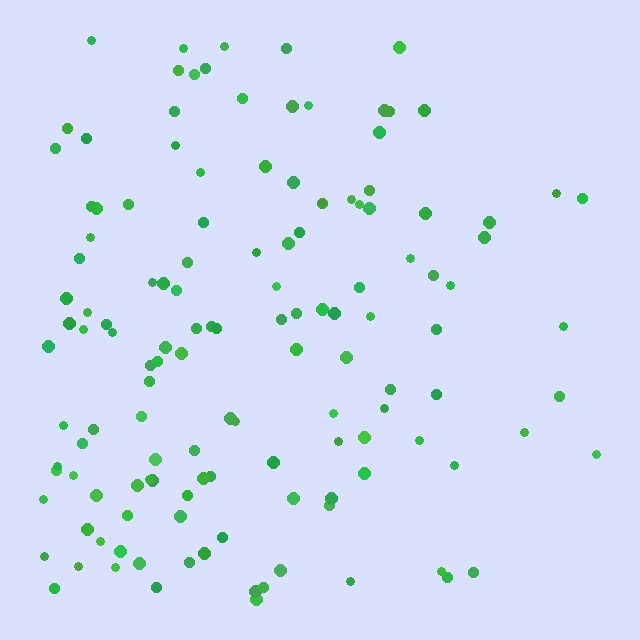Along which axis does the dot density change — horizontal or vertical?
Horizontal.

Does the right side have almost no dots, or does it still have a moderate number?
Still a moderate number, just noticeably fewer than the left.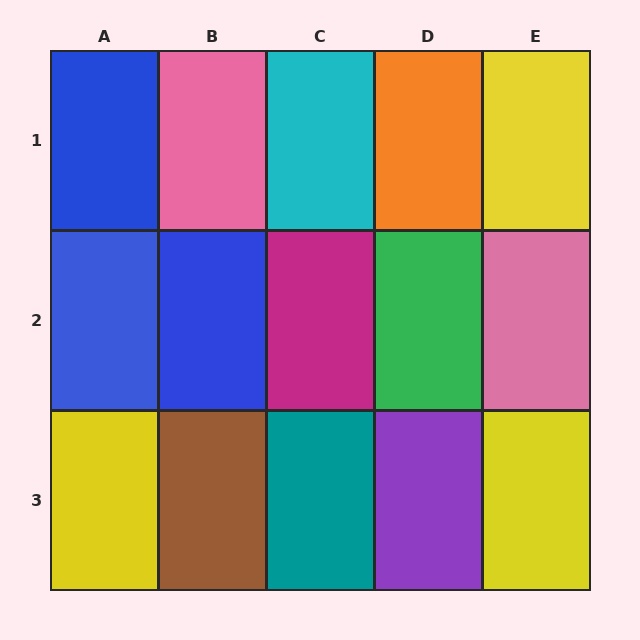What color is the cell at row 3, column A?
Yellow.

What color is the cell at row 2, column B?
Blue.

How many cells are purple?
1 cell is purple.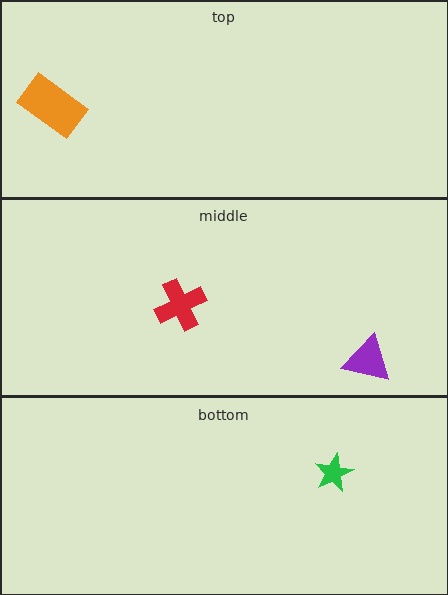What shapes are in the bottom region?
The green star.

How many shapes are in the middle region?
2.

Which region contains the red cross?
The middle region.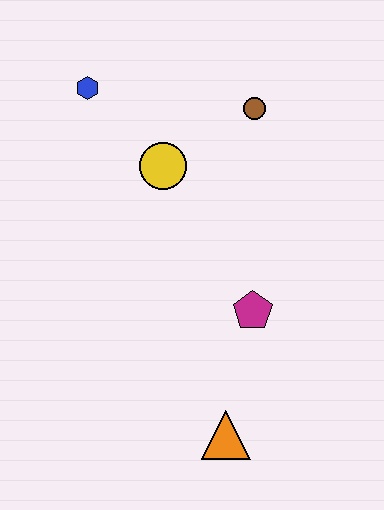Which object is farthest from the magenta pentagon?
The blue hexagon is farthest from the magenta pentagon.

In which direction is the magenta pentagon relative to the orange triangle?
The magenta pentagon is above the orange triangle.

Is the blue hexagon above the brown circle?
Yes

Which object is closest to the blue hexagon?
The yellow circle is closest to the blue hexagon.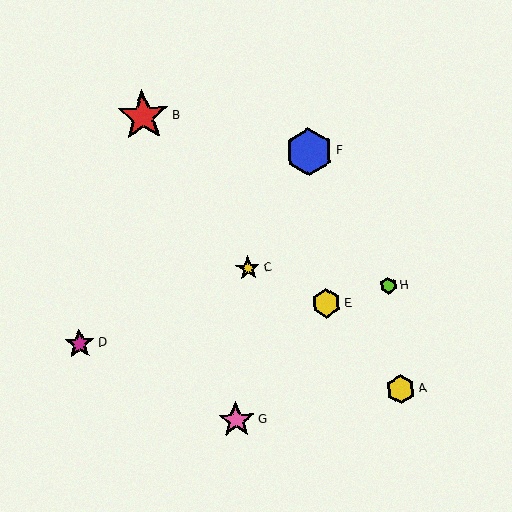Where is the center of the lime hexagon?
The center of the lime hexagon is at (388, 285).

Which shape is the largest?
The red star (labeled B) is the largest.